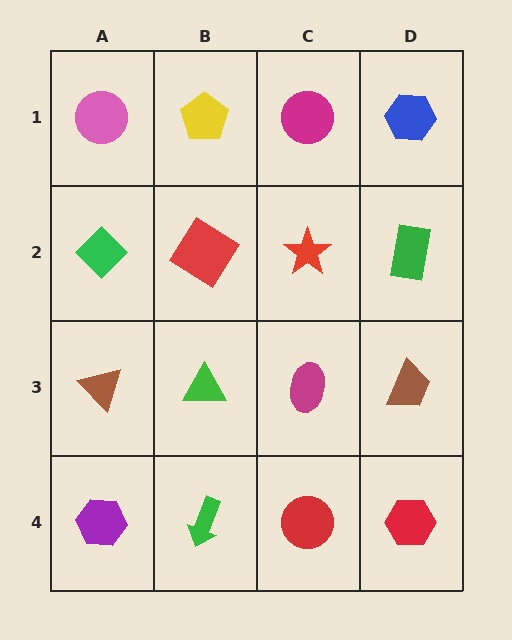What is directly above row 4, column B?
A green triangle.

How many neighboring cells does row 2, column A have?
3.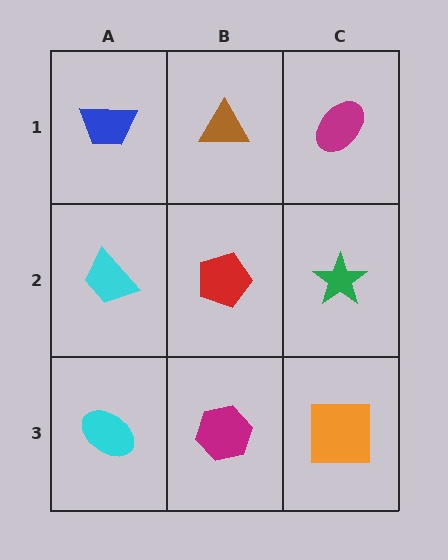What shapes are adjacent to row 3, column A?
A cyan trapezoid (row 2, column A), a magenta hexagon (row 3, column B).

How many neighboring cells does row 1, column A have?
2.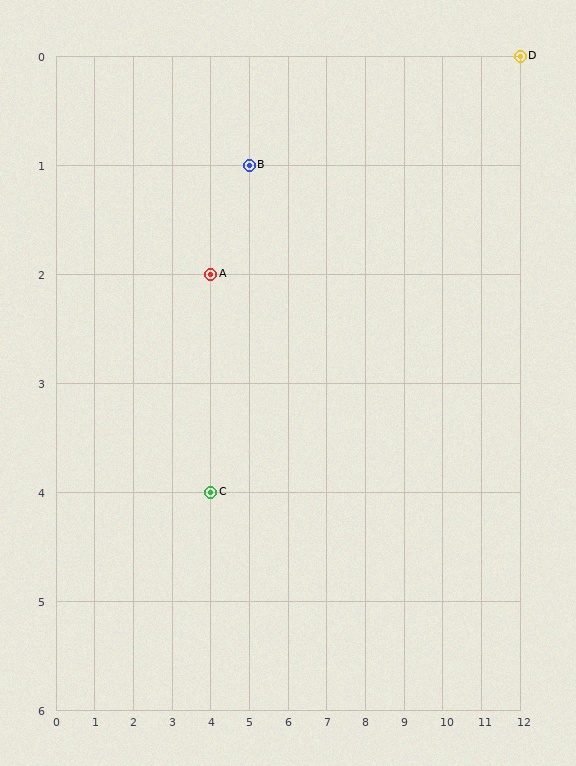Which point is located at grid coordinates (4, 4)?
Point C is at (4, 4).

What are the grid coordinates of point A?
Point A is at grid coordinates (4, 2).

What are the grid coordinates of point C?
Point C is at grid coordinates (4, 4).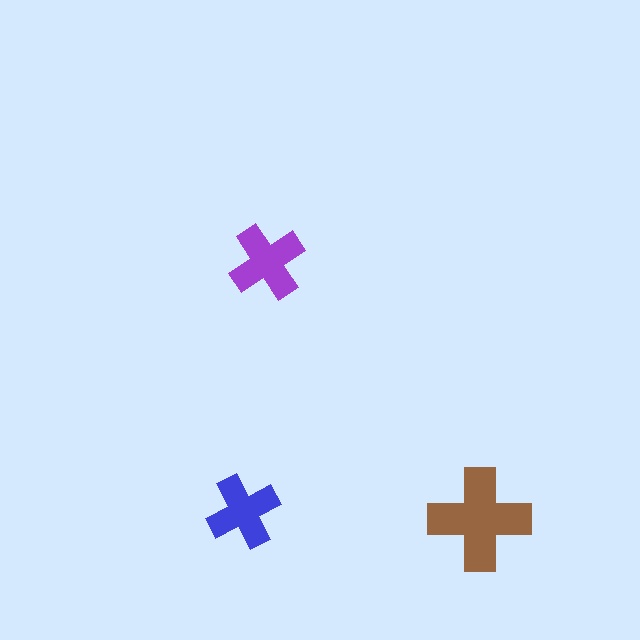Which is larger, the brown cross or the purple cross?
The brown one.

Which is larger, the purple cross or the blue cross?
The purple one.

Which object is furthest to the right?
The brown cross is rightmost.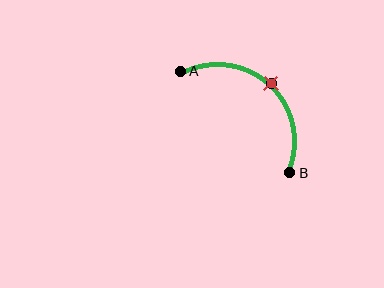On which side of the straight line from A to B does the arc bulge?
The arc bulges above and to the right of the straight line connecting A and B.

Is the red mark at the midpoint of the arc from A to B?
Yes. The red mark lies on the arc at equal arc-length from both A and B — it is the arc midpoint.